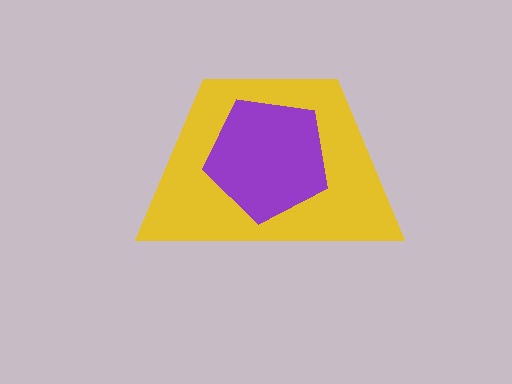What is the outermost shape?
The yellow trapezoid.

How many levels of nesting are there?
2.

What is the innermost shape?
The purple pentagon.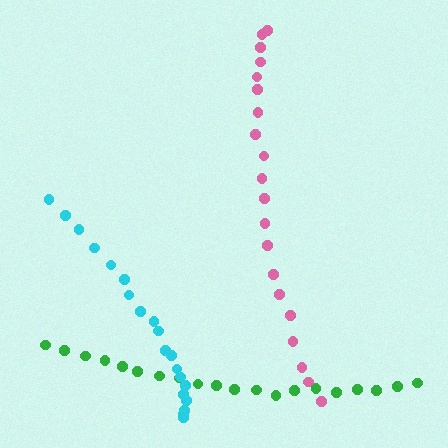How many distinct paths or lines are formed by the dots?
There are 3 distinct paths.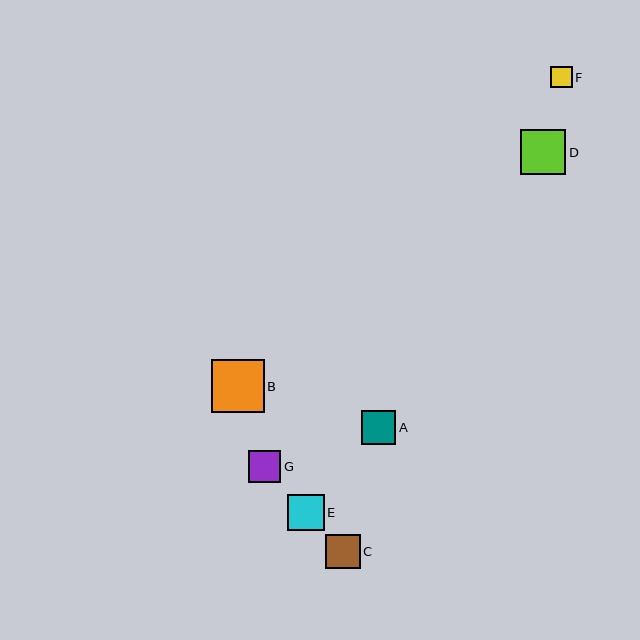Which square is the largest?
Square B is the largest with a size of approximately 53 pixels.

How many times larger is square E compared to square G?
Square E is approximately 1.1 times the size of square G.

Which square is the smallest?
Square F is the smallest with a size of approximately 22 pixels.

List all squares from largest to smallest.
From largest to smallest: B, D, E, C, A, G, F.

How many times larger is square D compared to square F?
Square D is approximately 2.1 times the size of square F.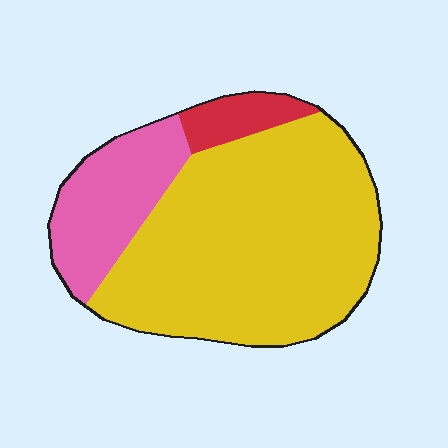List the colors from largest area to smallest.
From largest to smallest: yellow, pink, red.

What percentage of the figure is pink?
Pink covers 21% of the figure.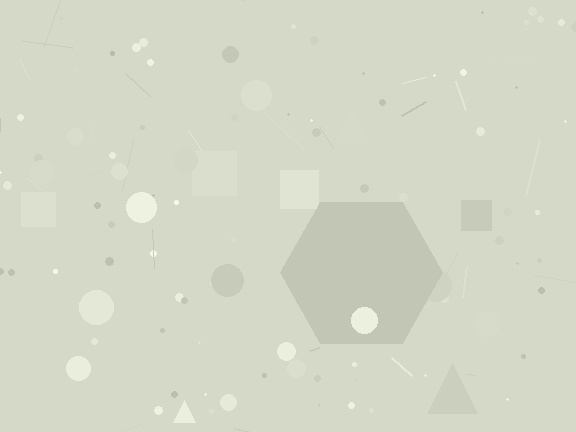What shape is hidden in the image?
A hexagon is hidden in the image.